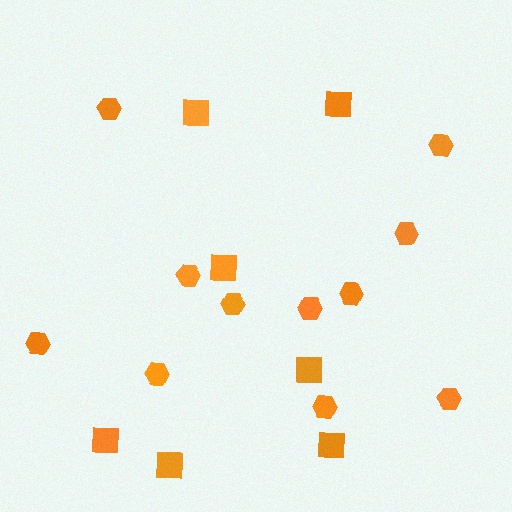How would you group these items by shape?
There are 2 groups: one group of squares (7) and one group of hexagons (11).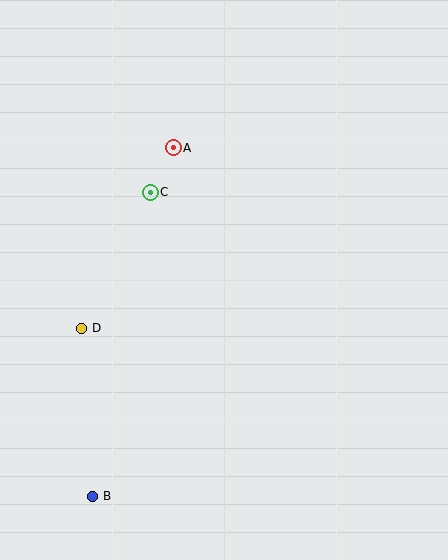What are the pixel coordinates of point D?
Point D is at (82, 328).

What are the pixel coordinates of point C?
Point C is at (150, 192).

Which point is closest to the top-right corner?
Point A is closest to the top-right corner.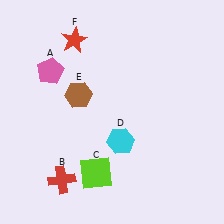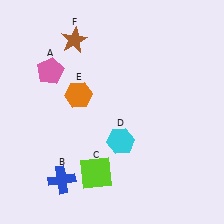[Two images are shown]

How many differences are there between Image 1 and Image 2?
There are 3 differences between the two images.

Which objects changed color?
B changed from red to blue. E changed from brown to orange. F changed from red to brown.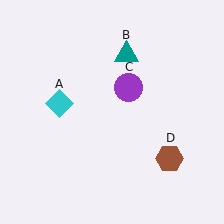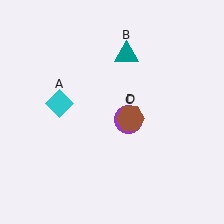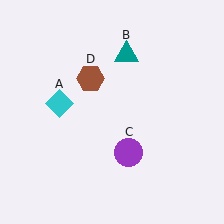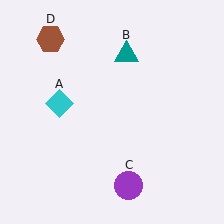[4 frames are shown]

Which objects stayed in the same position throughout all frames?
Cyan diamond (object A) and teal triangle (object B) remained stationary.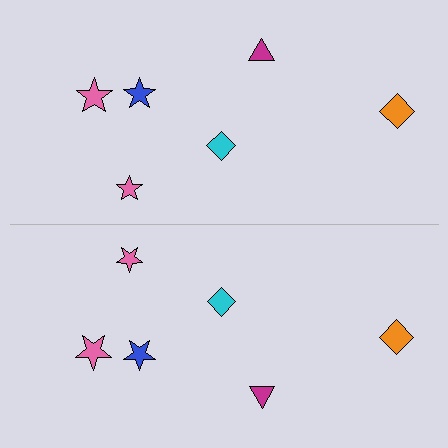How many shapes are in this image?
There are 12 shapes in this image.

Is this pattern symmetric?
Yes, this pattern has bilateral (reflection) symmetry.